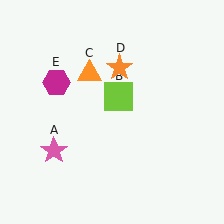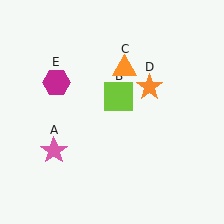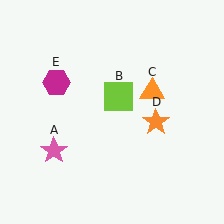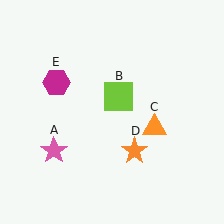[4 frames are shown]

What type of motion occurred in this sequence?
The orange triangle (object C), orange star (object D) rotated clockwise around the center of the scene.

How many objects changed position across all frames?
2 objects changed position: orange triangle (object C), orange star (object D).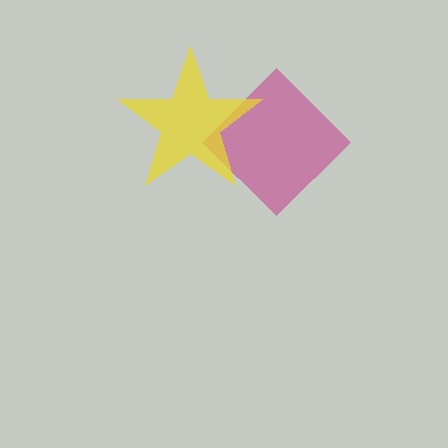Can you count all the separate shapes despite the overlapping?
Yes, there are 2 separate shapes.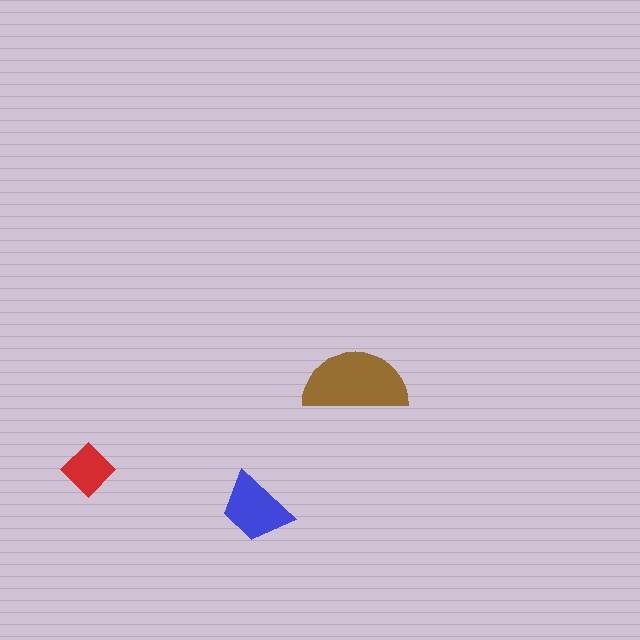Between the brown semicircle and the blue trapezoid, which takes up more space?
The brown semicircle.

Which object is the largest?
The brown semicircle.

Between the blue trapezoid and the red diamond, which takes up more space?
The blue trapezoid.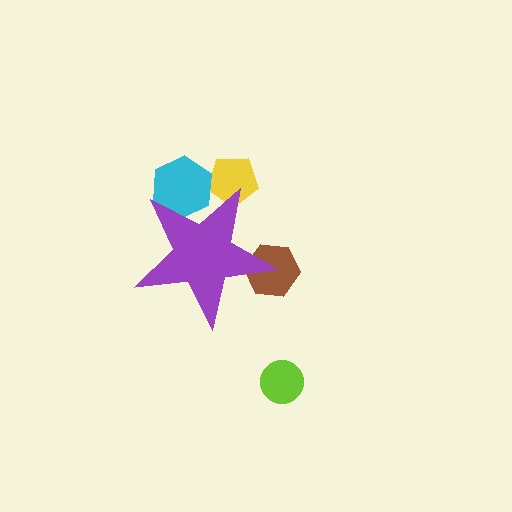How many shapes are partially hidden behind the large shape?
3 shapes are partially hidden.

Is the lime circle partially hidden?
No, the lime circle is fully visible.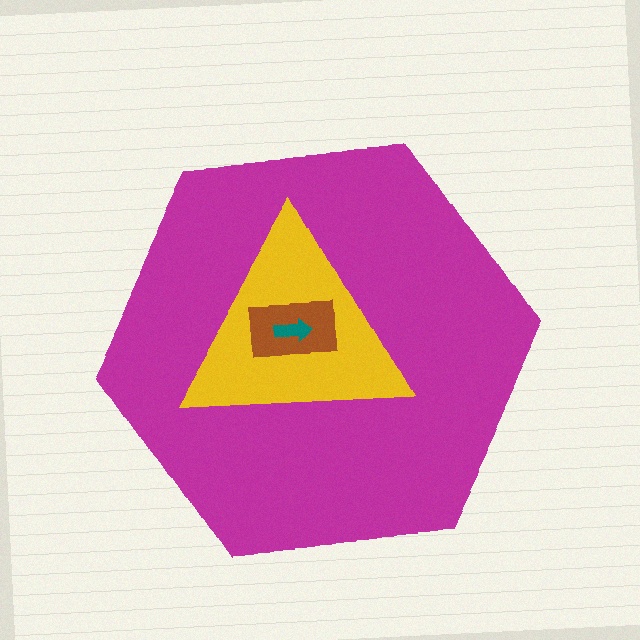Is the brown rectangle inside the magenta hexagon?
Yes.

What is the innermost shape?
The teal arrow.